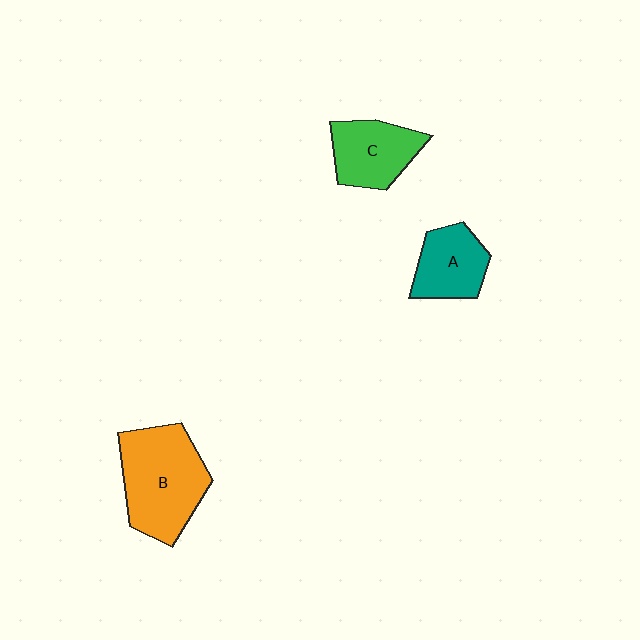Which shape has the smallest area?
Shape A (teal).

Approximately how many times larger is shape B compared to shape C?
Approximately 1.6 times.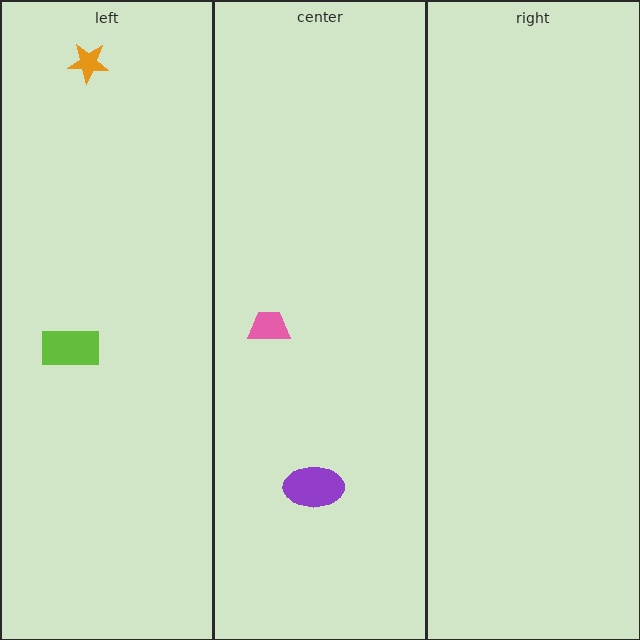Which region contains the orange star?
The left region.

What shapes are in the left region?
The lime rectangle, the orange star.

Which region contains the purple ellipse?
The center region.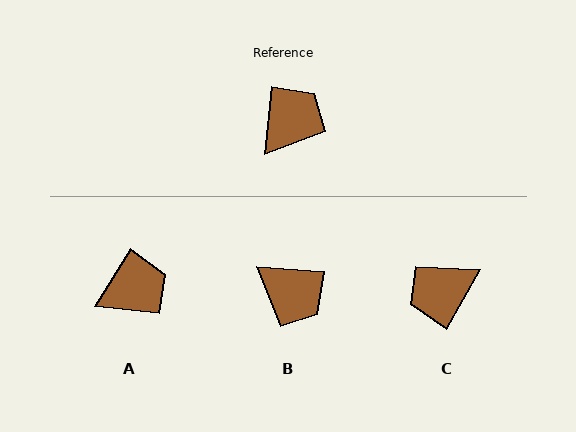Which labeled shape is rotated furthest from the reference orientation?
C, about 156 degrees away.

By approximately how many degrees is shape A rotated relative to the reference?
Approximately 27 degrees clockwise.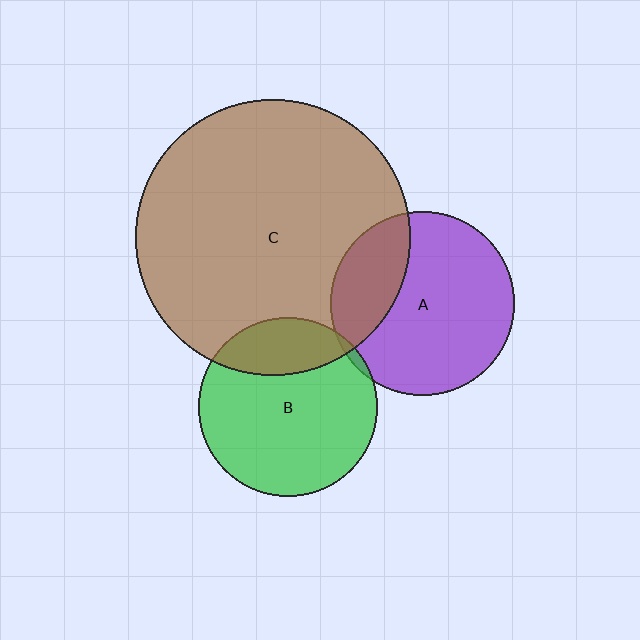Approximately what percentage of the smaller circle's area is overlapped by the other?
Approximately 25%.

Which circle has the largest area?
Circle C (brown).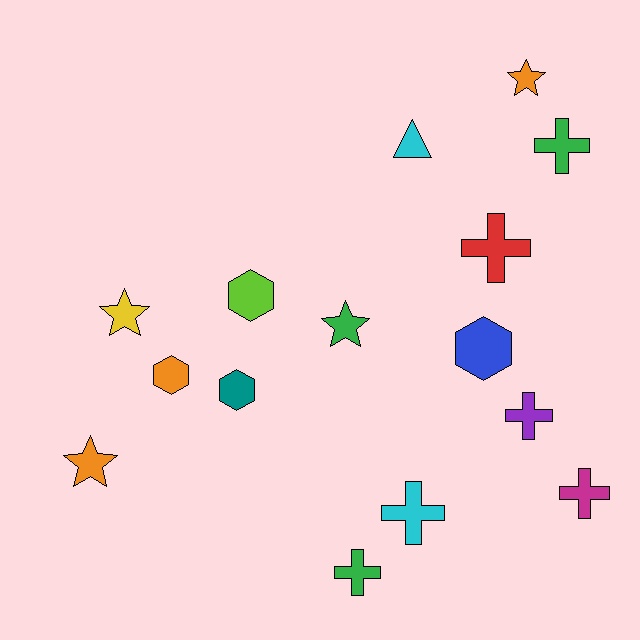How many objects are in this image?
There are 15 objects.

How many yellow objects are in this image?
There is 1 yellow object.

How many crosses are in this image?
There are 6 crosses.